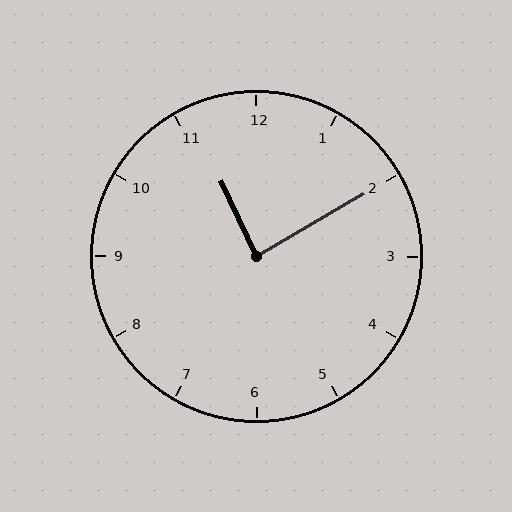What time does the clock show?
11:10.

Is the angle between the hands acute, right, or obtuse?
It is right.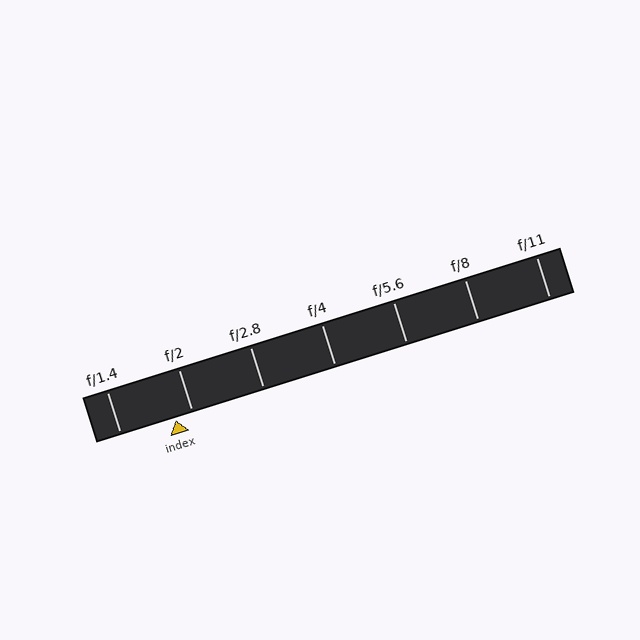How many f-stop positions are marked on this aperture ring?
There are 7 f-stop positions marked.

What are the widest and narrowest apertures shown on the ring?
The widest aperture shown is f/1.4 and the narrowest is f/11.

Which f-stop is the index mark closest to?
The index mark is closest to f/2.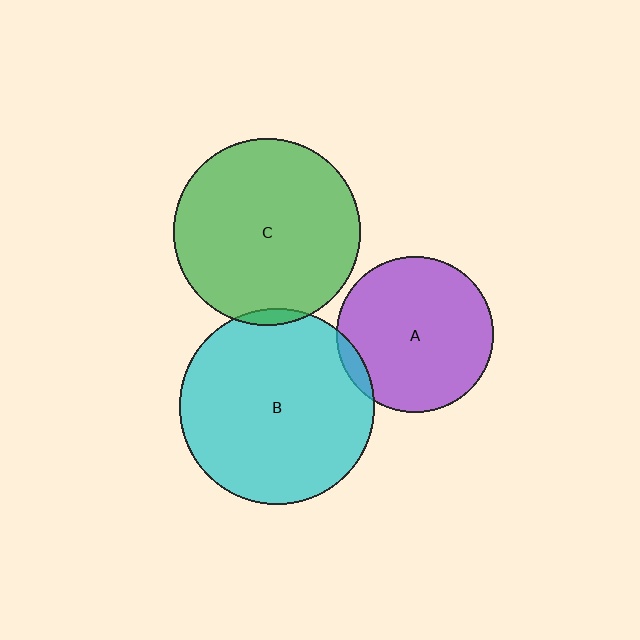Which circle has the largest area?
Circle B (cyan).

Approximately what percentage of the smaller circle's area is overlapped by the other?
Approximately 5%.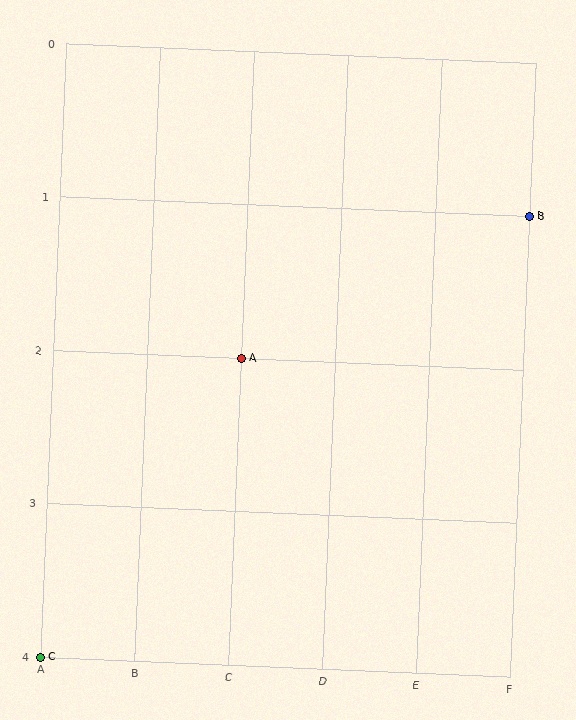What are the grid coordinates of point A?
Point A is at grid coordinates (C, 2).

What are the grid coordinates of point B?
Point B is at grid coordinates (F, 1).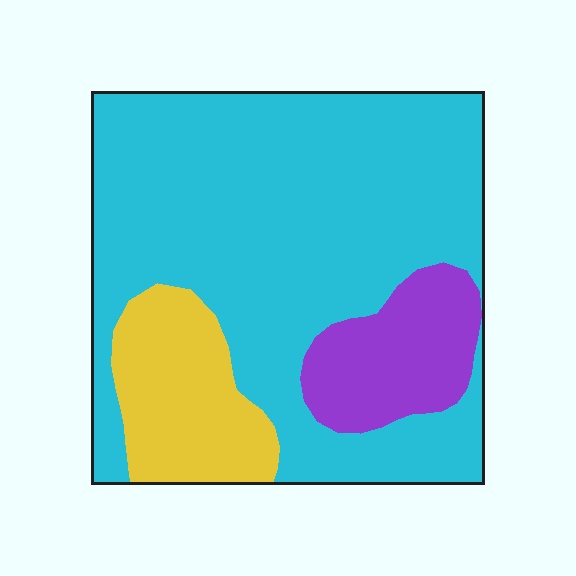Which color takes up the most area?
Cyan, at roughly 70%.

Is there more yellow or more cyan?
Cyan.